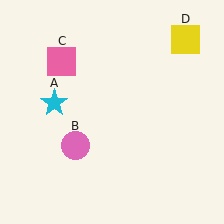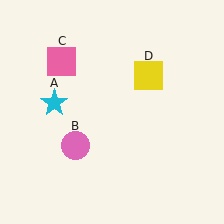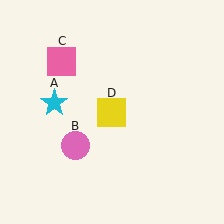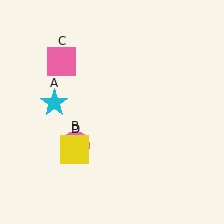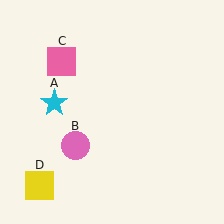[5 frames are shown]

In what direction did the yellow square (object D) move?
The yellow square (object D) moved down and to the left.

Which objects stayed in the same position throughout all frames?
Cyan star (object A) and pink circle (object B) and pink square (object C) remained stationary.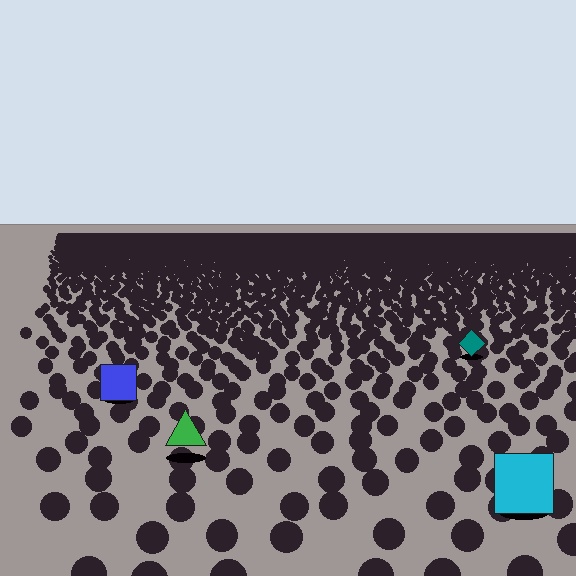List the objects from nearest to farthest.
From nearest to farthest: the cyan square, the green triangle, the blue square, the teal diamond.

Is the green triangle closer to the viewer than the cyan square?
No. The cyan square is closer — you can tell from the texture gradient: the ground texture is coarser near it.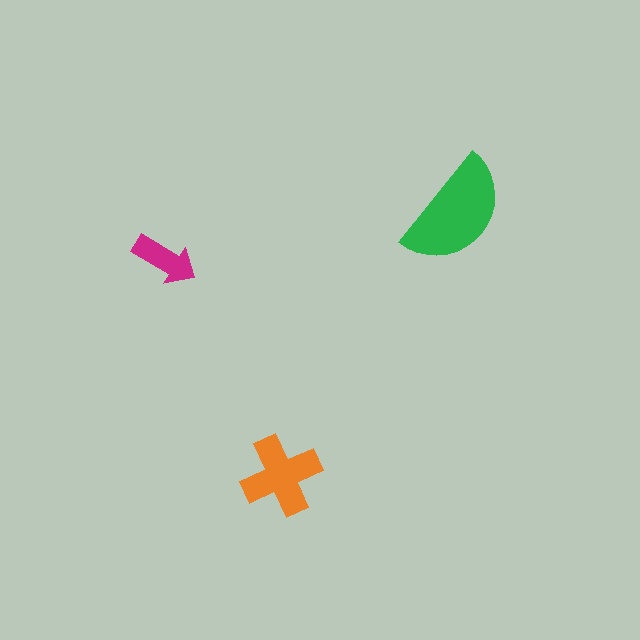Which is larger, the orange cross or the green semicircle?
The green semicircle.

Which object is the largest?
The green semicircle.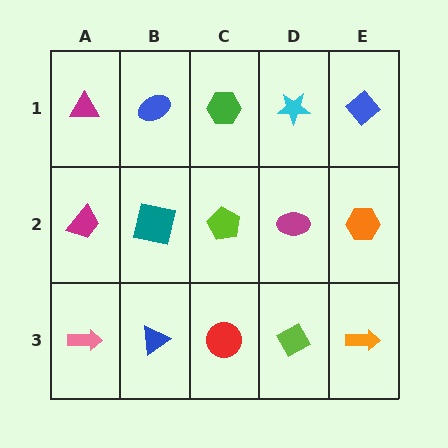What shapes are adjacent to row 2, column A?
A magenta triangle (row 1, column A), a pink arrow (row 3, column A), a teal square (row 2, column B).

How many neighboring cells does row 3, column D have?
3.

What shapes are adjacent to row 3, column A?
A magenta trapezoid (row 2, column A), a blue triangle (row 3, column B).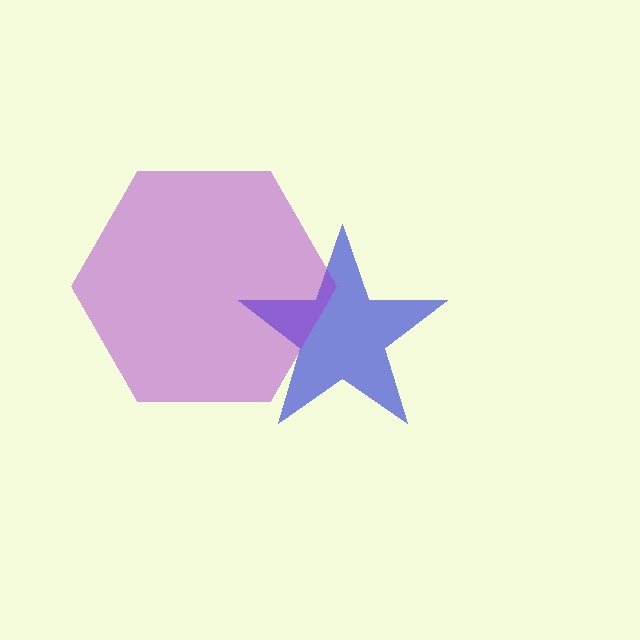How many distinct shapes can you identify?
There are 2 distinct shapes: a blue star, a purple hexagon.